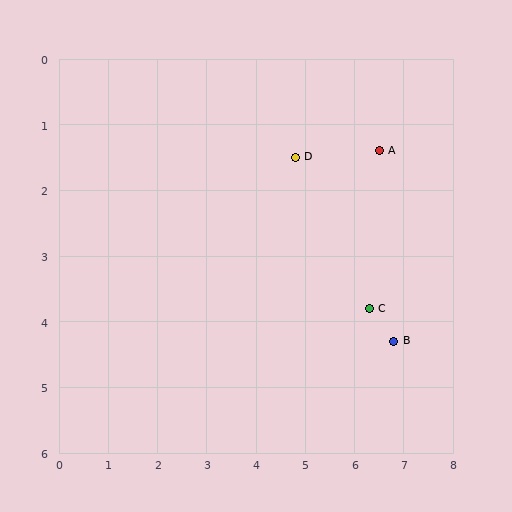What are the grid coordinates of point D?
Point D is at approximately (4.8, 1.5).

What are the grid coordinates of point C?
Point C is at approximately (6.3, 3.8).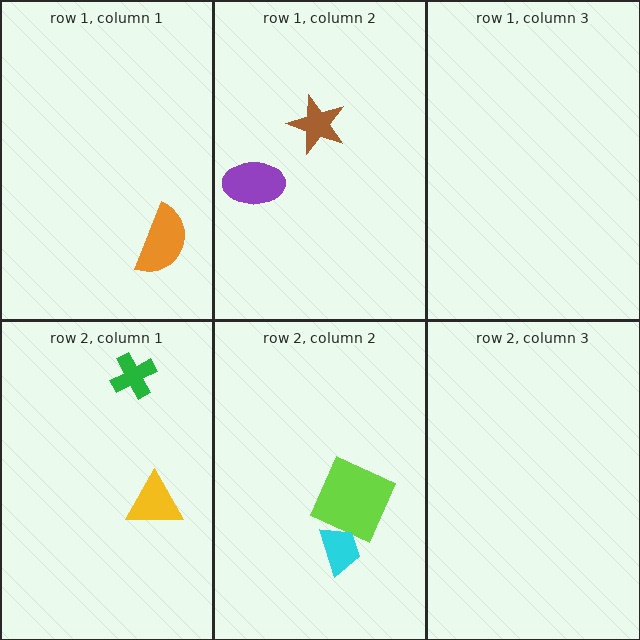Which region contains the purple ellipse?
The row 1, column 2 region.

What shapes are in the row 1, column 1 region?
The orange semicircle.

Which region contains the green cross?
The row 2, column 1 region.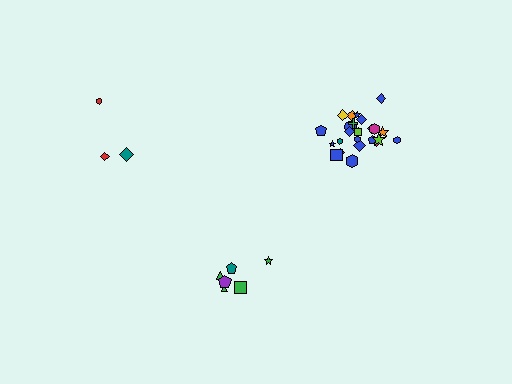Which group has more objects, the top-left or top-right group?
The top-right group.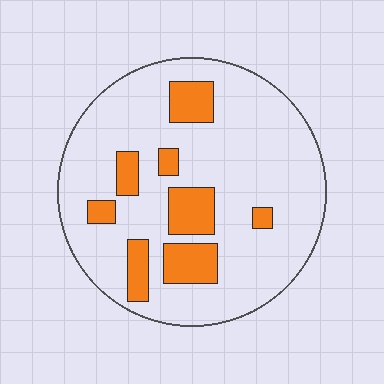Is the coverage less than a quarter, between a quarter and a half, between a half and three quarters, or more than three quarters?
Less than a quarter.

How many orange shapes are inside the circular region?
8.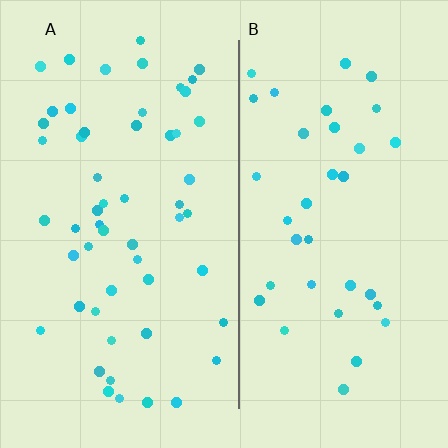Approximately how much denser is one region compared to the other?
Approximately 1.5× — region A over region B.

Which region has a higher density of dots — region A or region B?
A (the left).